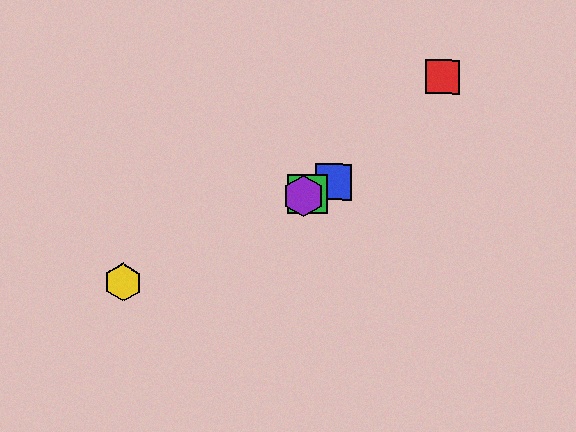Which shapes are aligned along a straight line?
The blue square, the green square, the yellow hexagon, the purple hexagon are aligned along a straight line.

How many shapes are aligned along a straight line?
4 shapes (the blue square, the green square, the yellow hexagon, the purple hexagon) are aligned along a straight line.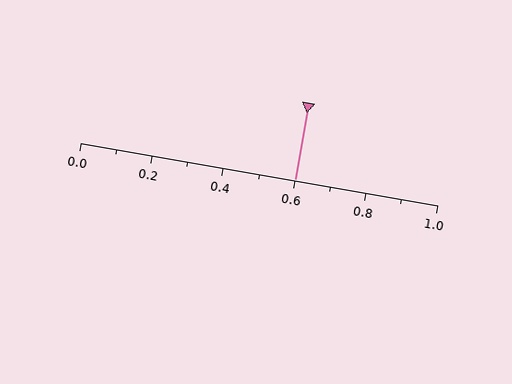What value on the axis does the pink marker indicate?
The marker indicates approximately 0.6.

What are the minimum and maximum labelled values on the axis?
The axis runs from 0.0 to 1.0.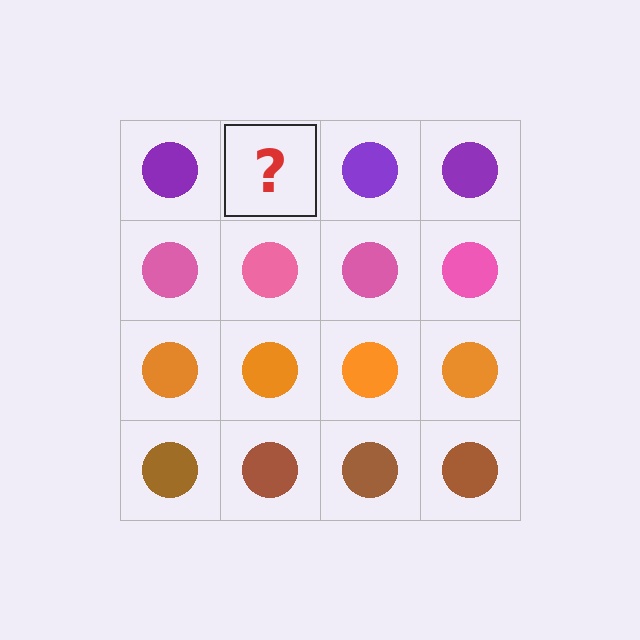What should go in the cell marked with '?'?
The missing cell should contain a purple circle.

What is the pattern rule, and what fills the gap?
The rule is that each row has a consistent color. The gap should be filled with a purple circle.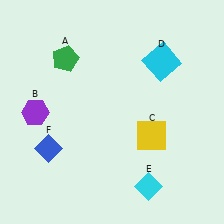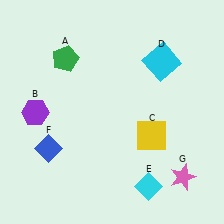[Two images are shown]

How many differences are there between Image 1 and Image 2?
There is 1 difference between the two images.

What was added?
A pink star (G) was added in Image 2.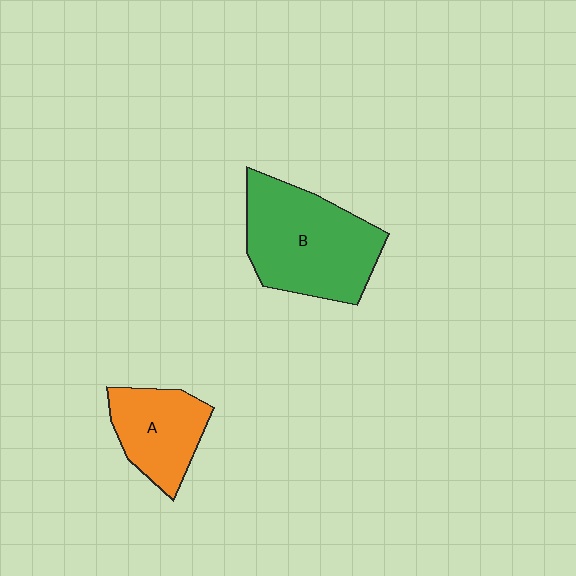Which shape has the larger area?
Shape B (green).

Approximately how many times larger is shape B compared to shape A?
Approximately 1.7 times.